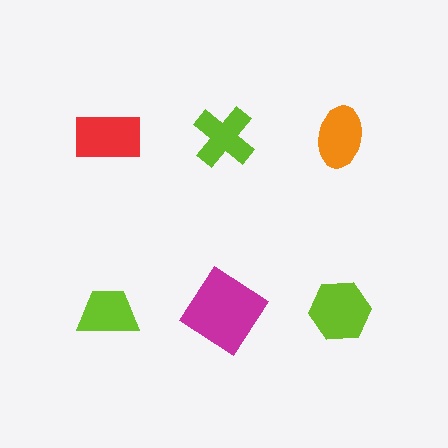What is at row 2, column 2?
A magenta diamond.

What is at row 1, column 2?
A lime cross.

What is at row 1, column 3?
An orange ellipse.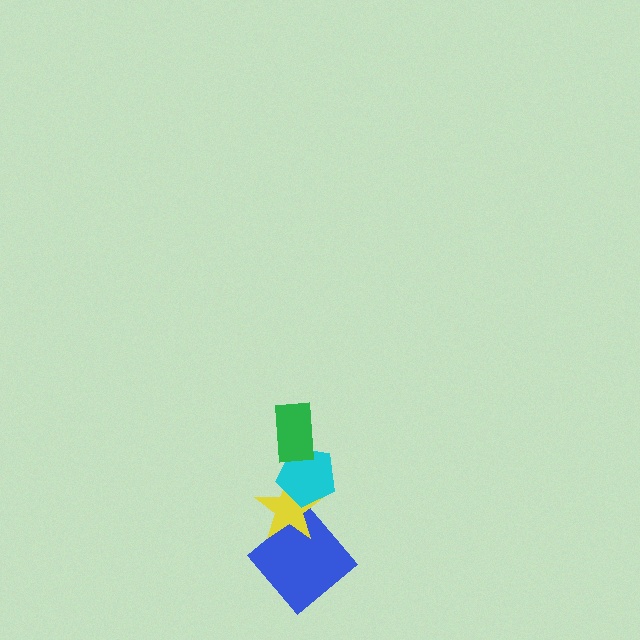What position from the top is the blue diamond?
The blue diamond is 4th from the top.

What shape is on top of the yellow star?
The cyan pentagon is on top of the yellow star.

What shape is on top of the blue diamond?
The yellow star is on top of the blue diamond.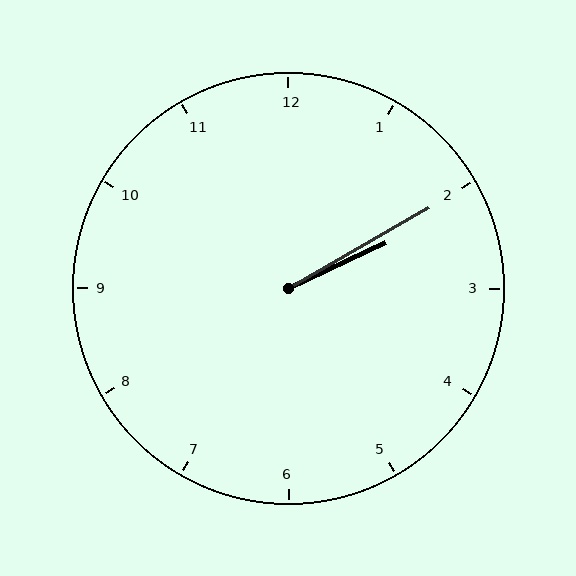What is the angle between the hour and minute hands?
Approximately 5 degrees.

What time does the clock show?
2:10.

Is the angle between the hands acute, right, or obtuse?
It is acute.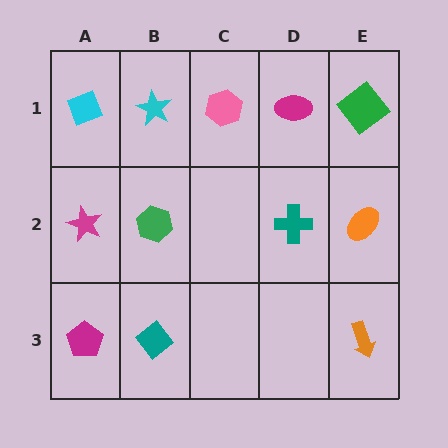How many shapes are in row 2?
4 shapes.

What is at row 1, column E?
A green diamond.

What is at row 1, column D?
A magenta ellipse.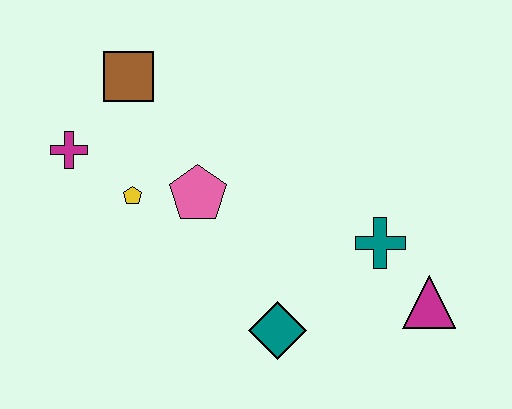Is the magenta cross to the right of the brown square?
No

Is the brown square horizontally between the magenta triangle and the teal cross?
No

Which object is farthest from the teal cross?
The magenta cross is farthest from the teal cross.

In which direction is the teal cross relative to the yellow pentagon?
The teal cross is to the right of the yellow pentagon.